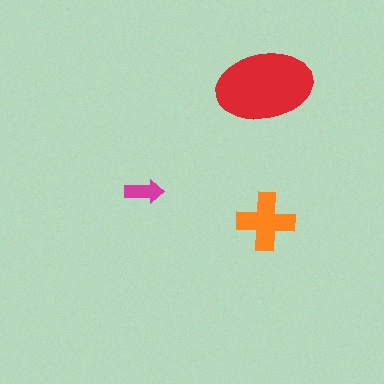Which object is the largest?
The red ellipse.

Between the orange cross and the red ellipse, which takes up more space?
The red ellipse.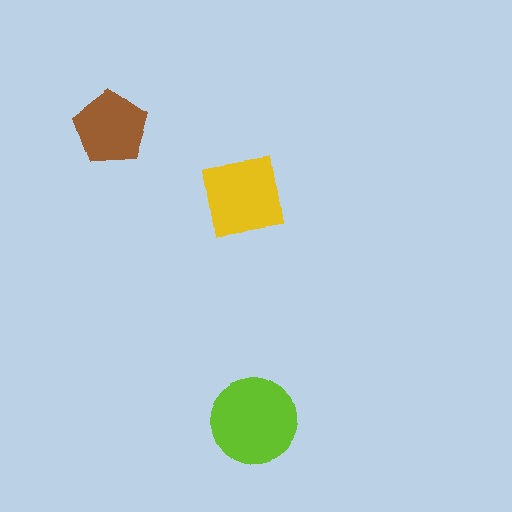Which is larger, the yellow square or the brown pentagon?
The yellow square.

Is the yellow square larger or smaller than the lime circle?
Smaller.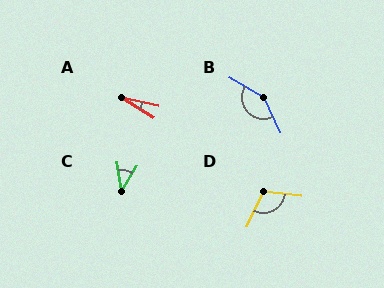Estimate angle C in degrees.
Approximately 39 degrees.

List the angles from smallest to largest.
A (20°), C (39°), D (109°), B (146°).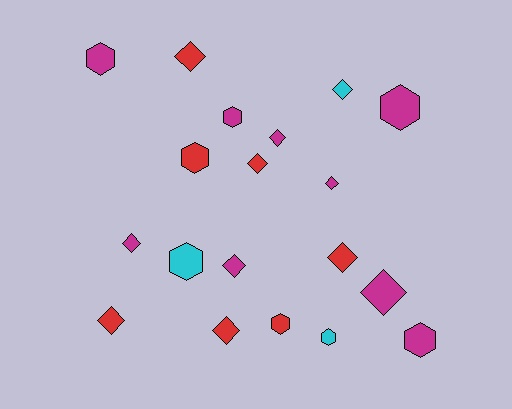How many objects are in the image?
There are 19 objects.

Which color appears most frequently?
Magenta, with 9 objects.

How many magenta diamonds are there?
There are 5 magenta diamonds.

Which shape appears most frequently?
Diamond, with 11 objects.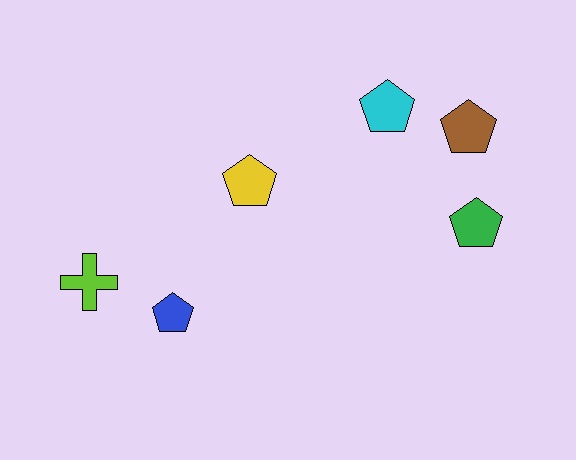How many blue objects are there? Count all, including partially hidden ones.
There is 1 blue object.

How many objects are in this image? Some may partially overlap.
There are 6 objects.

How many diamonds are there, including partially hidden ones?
There are no diamonds.